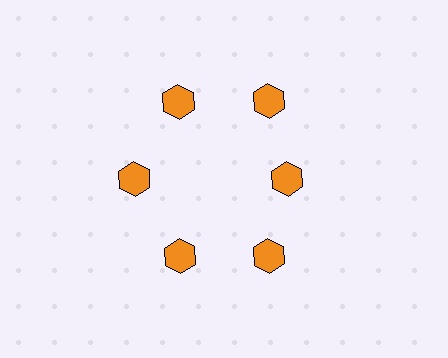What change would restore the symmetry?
The symmetry would be restored by moving it outward, back onto the ring so that all 6 hexagons sit at equal angles and equal distance from the center.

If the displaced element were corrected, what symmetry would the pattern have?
It would have 6-fold rotational symmetry — the pattern would map onto itself every 60 degrees.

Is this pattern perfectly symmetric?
No. The 6 orange hexagons are arranged in a ring, but one element near the 3 o'clock position is pulled inward toward the center, breaking the 6-fold rotational symmetry.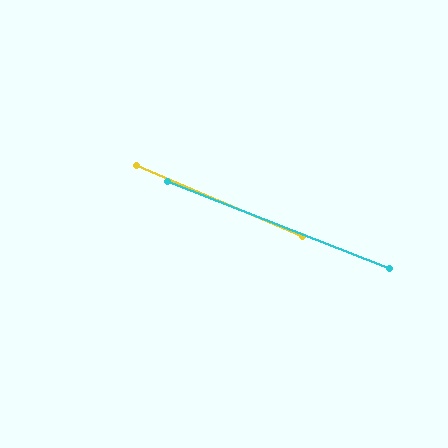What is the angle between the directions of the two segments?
Approximately 2 degrees.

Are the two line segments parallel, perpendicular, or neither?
Parallel — their directions differ by only 1.9°.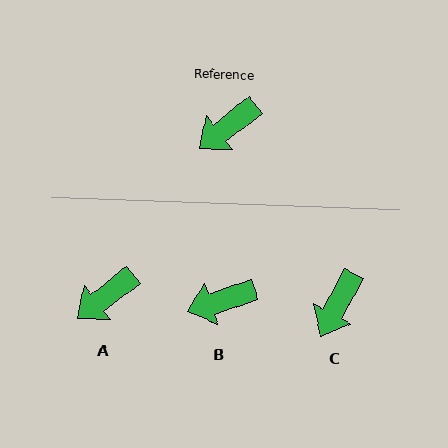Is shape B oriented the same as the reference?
No, it is off by about 20 degrees.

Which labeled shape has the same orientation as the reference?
A.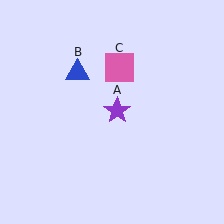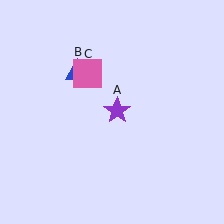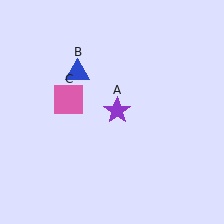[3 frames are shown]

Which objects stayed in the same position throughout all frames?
Purple star (object A) and blue triangle (object B) remained stationary.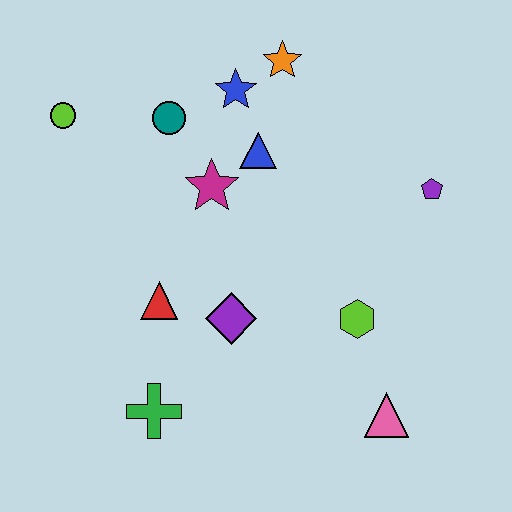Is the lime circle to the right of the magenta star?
No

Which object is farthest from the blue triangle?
The pink triangle is farthest from the blue triangle.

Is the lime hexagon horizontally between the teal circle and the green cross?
No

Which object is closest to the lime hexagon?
The pink triangle is closest to the lime hexagon.